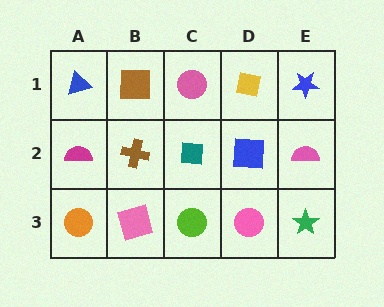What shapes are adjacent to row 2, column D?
A yellow square (row 1, column D), a pink circle (row 3, column D), a teal square (row 2, column C), a pink semicircle (row 2, column E).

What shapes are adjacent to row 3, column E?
A pink semicircle (row 2, column E), a pink circle (row 3, column D).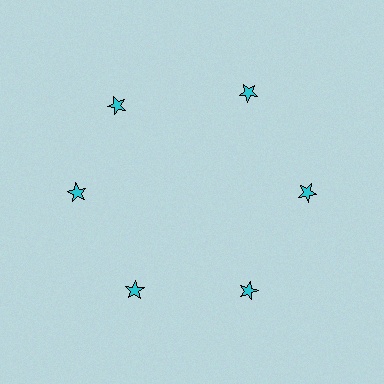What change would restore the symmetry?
The symmetry would be restored by rotating it back into even spacing with its neighbors so that all 6 stars sit at equal angles and equal distance from the center.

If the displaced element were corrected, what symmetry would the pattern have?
It would have 6-fold rotational symmetry — the pattern would map onto itself every 60 degrees.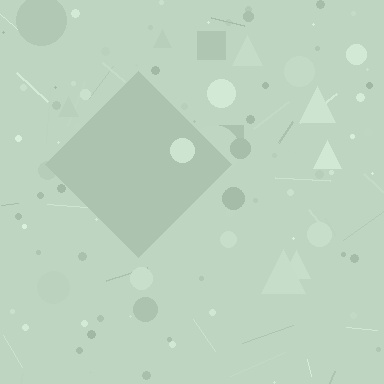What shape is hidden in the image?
A diamond is hidden in the image.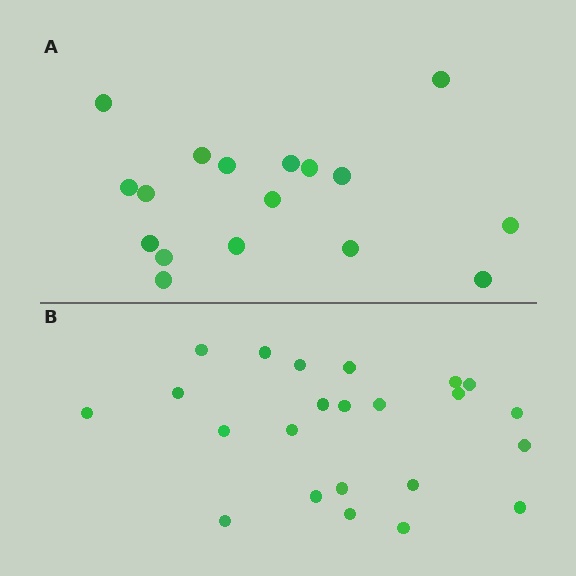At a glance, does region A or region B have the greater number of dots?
Region B (the bottom region) has more dots.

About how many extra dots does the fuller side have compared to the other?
Region B has about 6 more dots than region A.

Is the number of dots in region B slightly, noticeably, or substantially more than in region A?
Region B has noticeably more, but not dramatically so. The ratio is roughly 1.4 to 1.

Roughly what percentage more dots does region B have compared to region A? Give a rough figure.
About 35% more.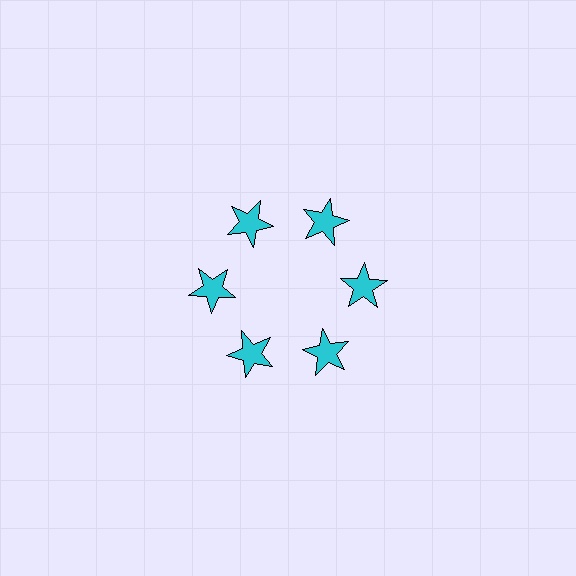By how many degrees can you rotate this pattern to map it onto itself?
The pattern maps onto itself every 60 degrees of rotation.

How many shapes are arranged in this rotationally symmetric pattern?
There are 6 shapes, arranged in 6 groups of 1.